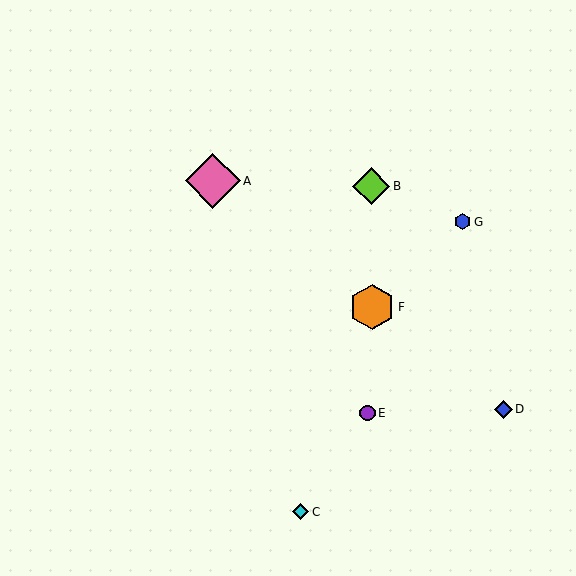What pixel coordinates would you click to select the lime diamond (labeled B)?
Click at (371, 186) to select the lime diamond B.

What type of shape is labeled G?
Shape G is a blue hexagon.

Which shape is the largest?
The pink diamond (labeled A) is the largest.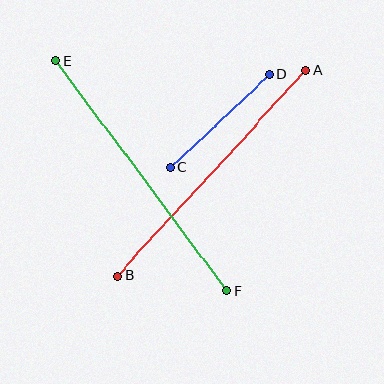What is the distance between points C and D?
The distance is approximately 136 pixels.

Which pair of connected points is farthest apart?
Points E and F are farthest apart.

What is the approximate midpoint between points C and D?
The midpoint is at approximately (220, 121) pixels.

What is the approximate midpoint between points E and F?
The midpoint is at approximately (141, 176) pixels.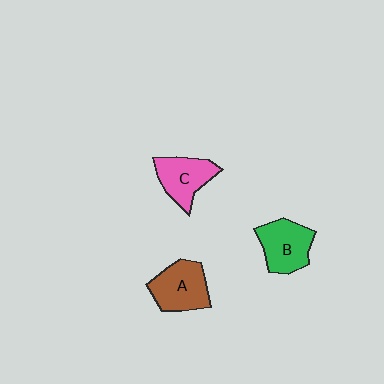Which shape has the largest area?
Shape A (brown).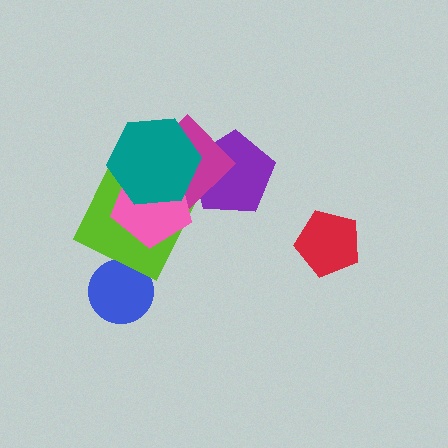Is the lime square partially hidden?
Yes, it is partially covered by another shape.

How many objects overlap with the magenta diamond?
4 objects overlap with the magenta diamond.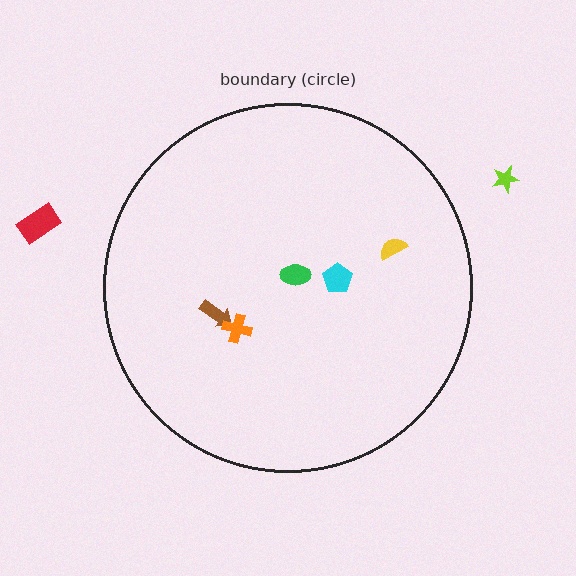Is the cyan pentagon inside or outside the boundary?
Inside.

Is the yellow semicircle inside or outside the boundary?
Inside.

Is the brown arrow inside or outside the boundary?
Inside.